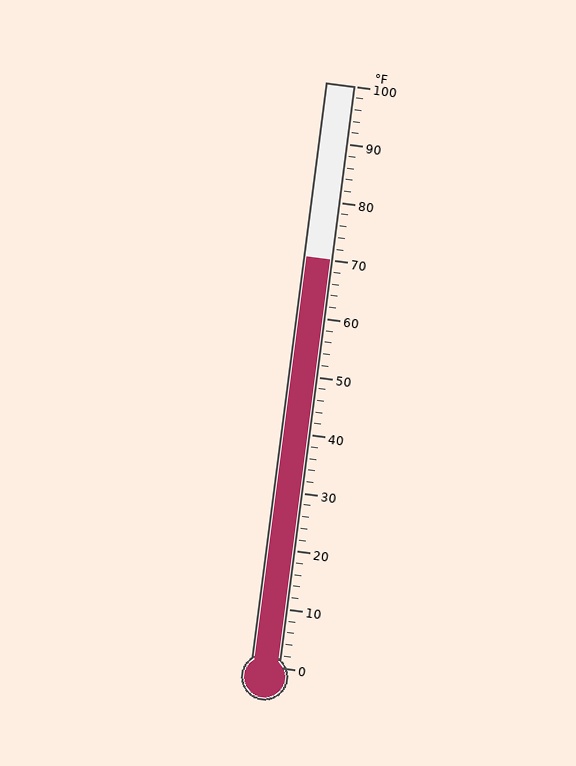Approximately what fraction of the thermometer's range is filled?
The thermometer is filled to approximately 70% of its range.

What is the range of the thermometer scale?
The thermometer scale ranges from 0°F to 100°F.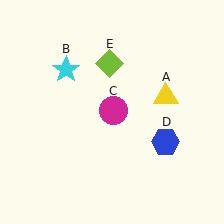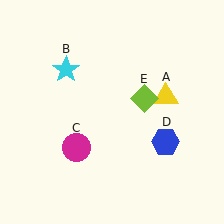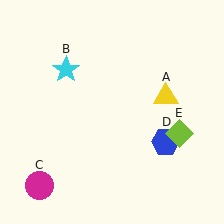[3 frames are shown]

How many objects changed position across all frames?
2 objects changed position: magenta circle (object C), lime diamond (object E).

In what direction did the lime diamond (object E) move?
The lime diamond (object E) moved down and to the right.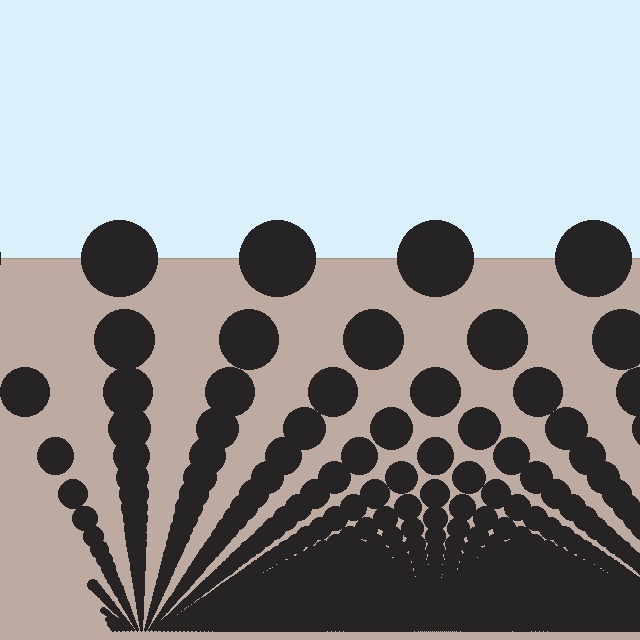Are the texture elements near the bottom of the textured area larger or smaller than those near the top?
Smaller. The gradient is inverted — elements near the bottom are smaller and denser.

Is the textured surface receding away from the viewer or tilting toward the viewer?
The surface appears to tilt toward the viewer. Texture elements get larger and sparser toward the top.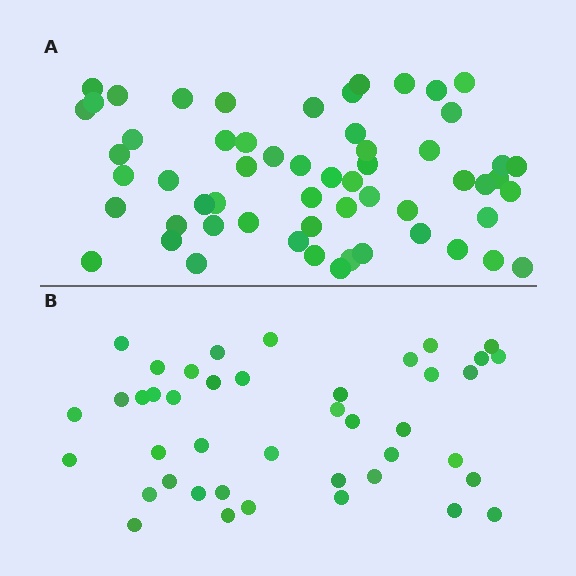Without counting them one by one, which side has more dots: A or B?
Region A (the top region) has more dots.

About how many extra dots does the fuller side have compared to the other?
Region A has approximately 15 more dots than region B.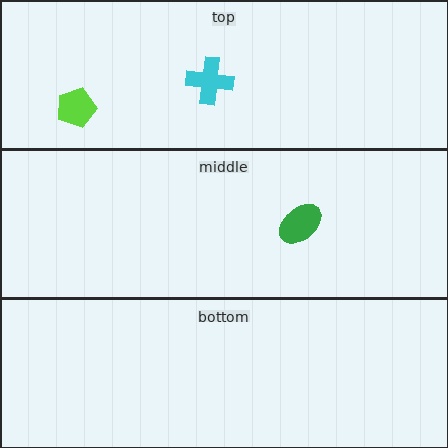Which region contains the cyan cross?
The top region.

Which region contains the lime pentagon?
The top region.